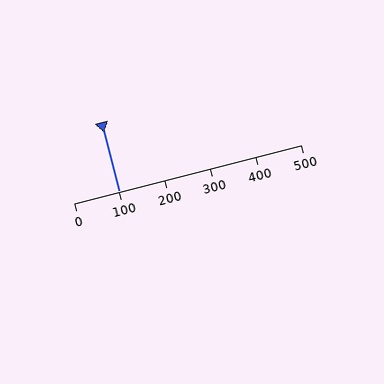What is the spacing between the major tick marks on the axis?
The major ticks are spaced 100 apart.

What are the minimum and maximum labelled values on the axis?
The axis runs from 0 to 500.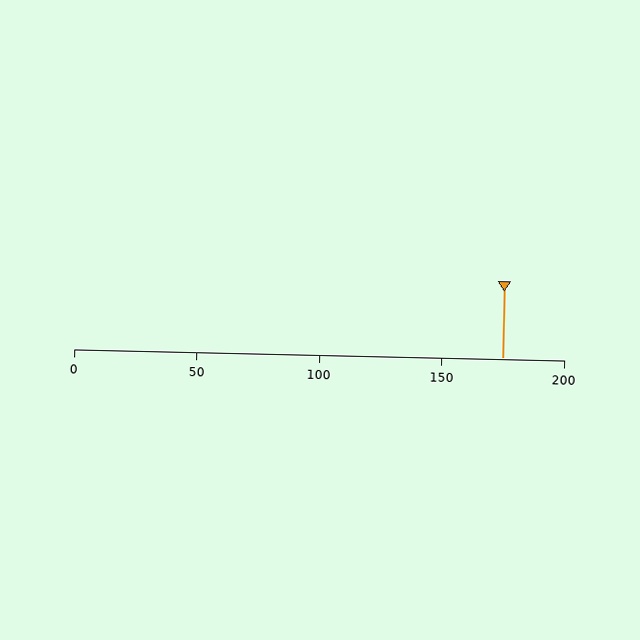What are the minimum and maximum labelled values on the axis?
The axis runs from 0 to 200.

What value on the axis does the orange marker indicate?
The marker indicates approximately 175.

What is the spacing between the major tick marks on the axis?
The major ticks are spaced 50 apart.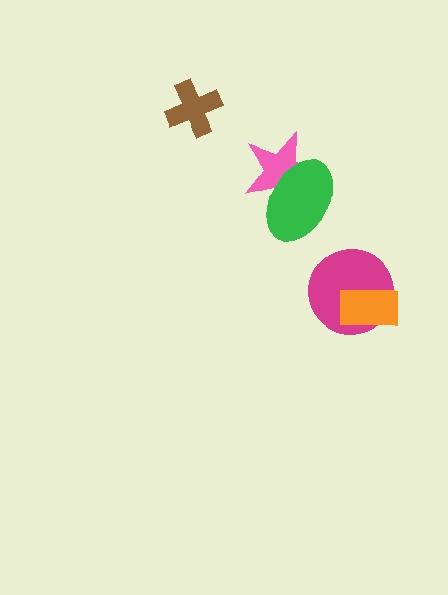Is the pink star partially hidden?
Yes, it is partially covered by another shape.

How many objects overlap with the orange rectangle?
1 object overlaps with the orange rectangle.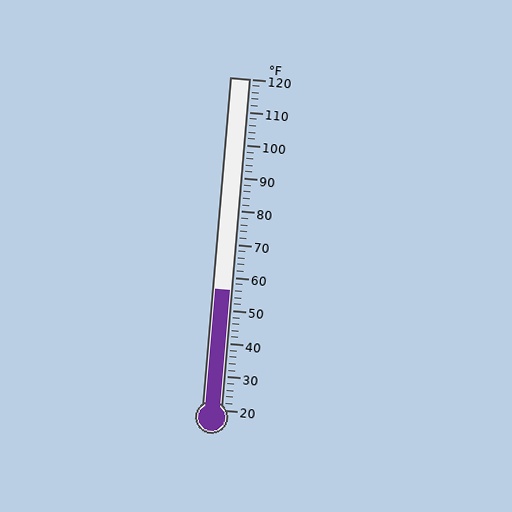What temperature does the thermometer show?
The thermometer shows approximately 56°F.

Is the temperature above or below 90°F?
The temperature is below 90°F.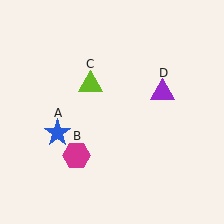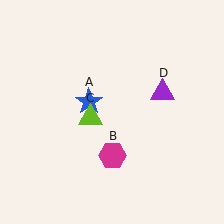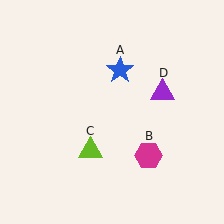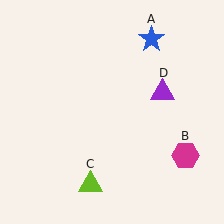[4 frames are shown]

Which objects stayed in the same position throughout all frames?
Purple triangle (object D) remained stationary.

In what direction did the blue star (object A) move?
The blue star (object A) moved up and to the right.